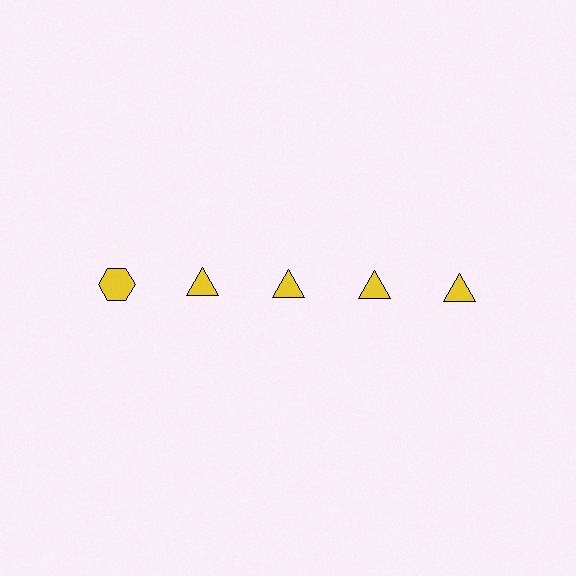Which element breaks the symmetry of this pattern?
The yellow hexagon in the top row, leftmost column breaks the symmetry. All other shapes are yellow triangles.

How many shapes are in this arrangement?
There are 5 shapes arranged in a grid pattern.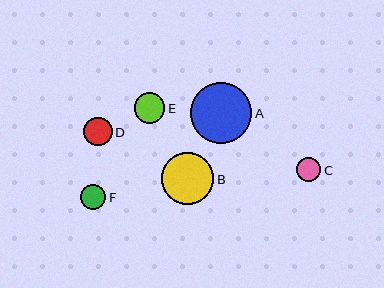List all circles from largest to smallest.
From largest to smallest: A, B, E, D, F, C.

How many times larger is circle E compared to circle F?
Circle E is approximately 1.2 times the size of circle F.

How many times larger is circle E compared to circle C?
Circle E is approximately 1.3 times the size of circle C.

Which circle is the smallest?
Circle C is the smallest with a size of approximately 24 pixels.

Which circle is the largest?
Circle A is the largest with a size of approximately 61 pixels.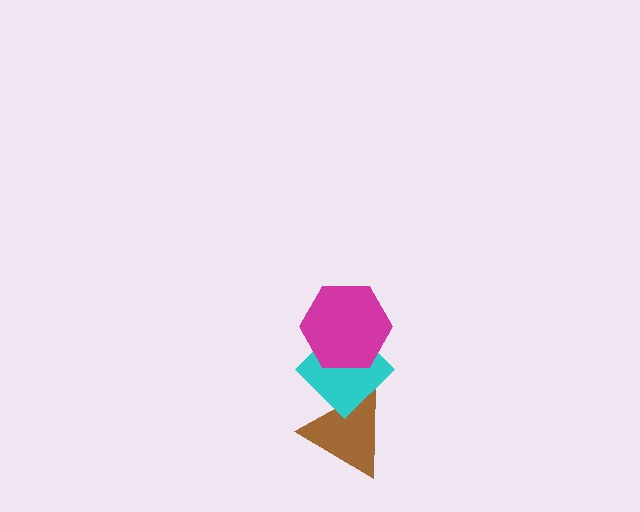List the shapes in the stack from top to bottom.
From top to bottom: the magenta hexagon, the cyan diamond, the brown triangle.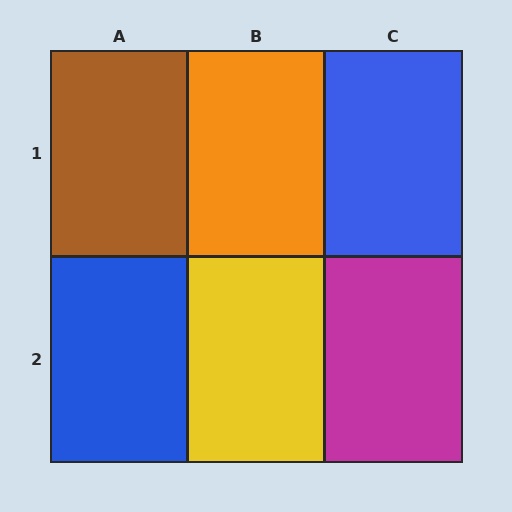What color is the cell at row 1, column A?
Brown.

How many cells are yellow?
1 cell is yellow.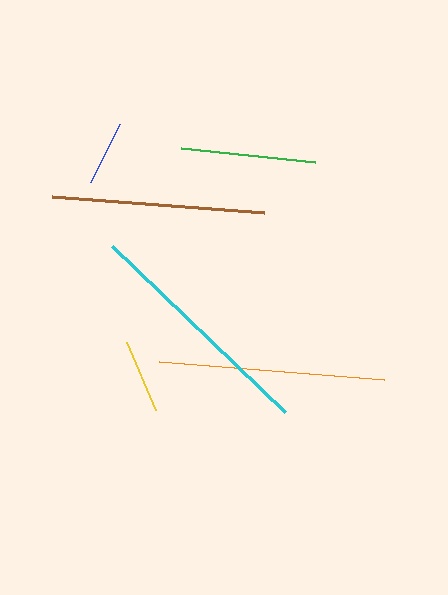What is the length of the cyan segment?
The cyan segment is approximately 239 pixels long.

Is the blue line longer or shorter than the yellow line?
The yellow line is longer than the blue line.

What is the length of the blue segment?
The blue segment is approximately 65 pixels long.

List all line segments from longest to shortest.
From longest to shortest: cyan, orange, brown, green, yellow, blue.